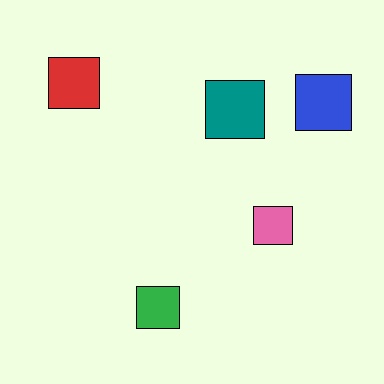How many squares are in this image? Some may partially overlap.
There are 5 squares.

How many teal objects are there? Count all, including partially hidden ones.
There is 1 teal object.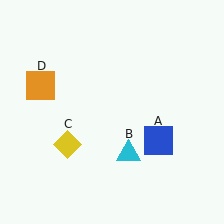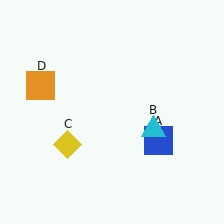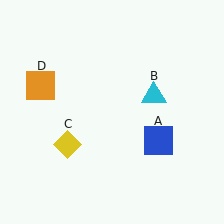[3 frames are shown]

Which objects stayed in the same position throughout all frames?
Blue square (object A) and yellow diamond (object C) and orange square (object D) remained stationary.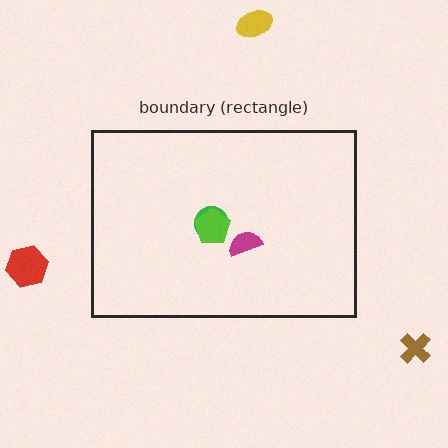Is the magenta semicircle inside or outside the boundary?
Inside.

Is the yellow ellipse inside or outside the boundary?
Outside.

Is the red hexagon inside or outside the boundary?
Outside.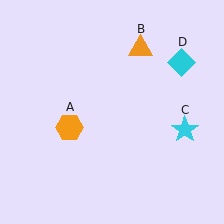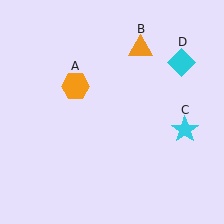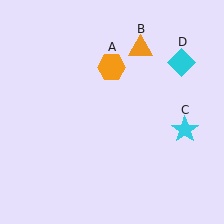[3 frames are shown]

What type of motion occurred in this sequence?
The orange hexagon (object A) rotated clockwise around the center of the scene.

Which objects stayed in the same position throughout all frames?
Orange triangle (object B) and cyan star (object C) and cyan diamond (object D) remained stationary.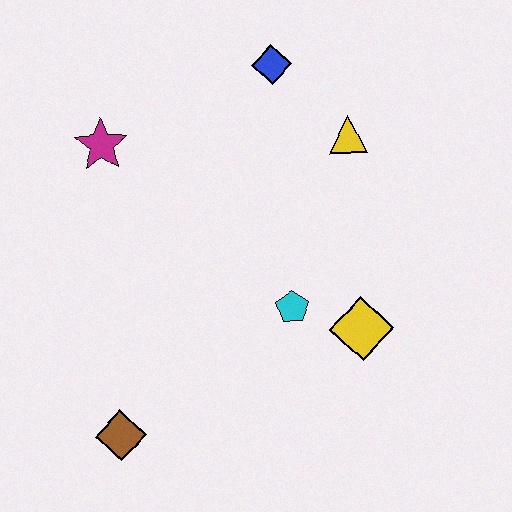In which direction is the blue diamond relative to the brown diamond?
The blue diamond is above the brown diamond.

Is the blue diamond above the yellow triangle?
Yes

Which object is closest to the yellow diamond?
The cyan pentagon is closest to the yellow diamond.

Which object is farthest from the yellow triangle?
The brown diamond is farthest from the yellow triangle.